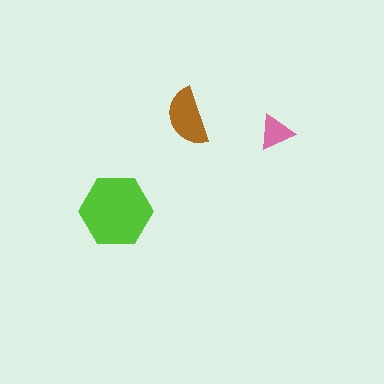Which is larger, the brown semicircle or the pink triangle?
The brown semicircle.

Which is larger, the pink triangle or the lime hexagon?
The lime hexagon.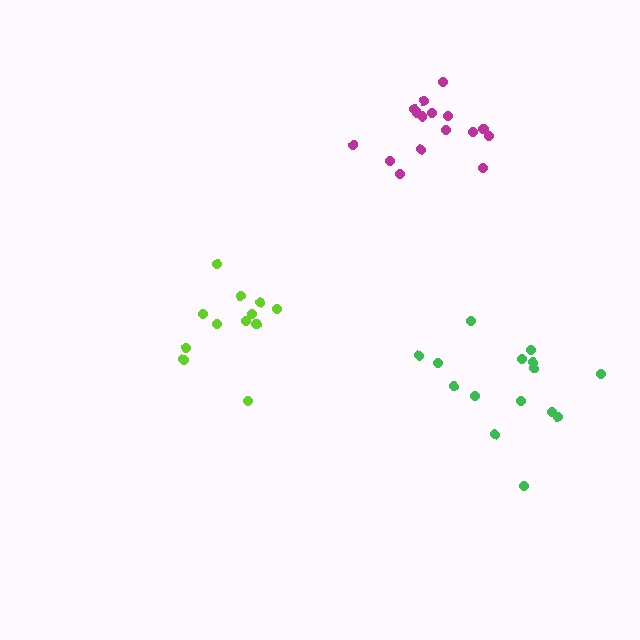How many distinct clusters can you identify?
There are 3 distinct clusters.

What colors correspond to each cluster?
The clusters are colored: green, magenta, lime.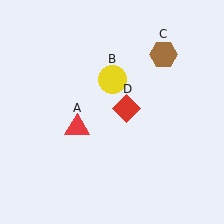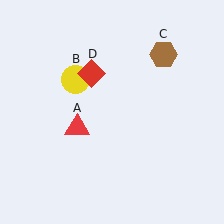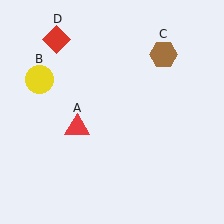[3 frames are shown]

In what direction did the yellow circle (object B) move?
The yellow circle (object B) moved left.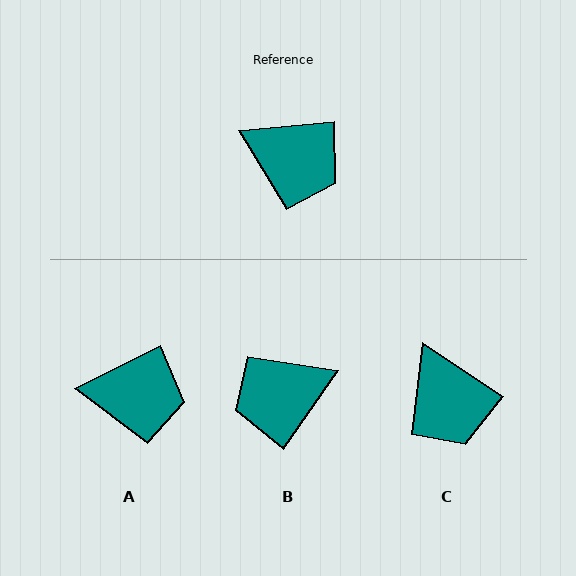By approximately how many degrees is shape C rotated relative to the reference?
Approximately 39 degrees clockwise.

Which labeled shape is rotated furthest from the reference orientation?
B, about 130 degrees away.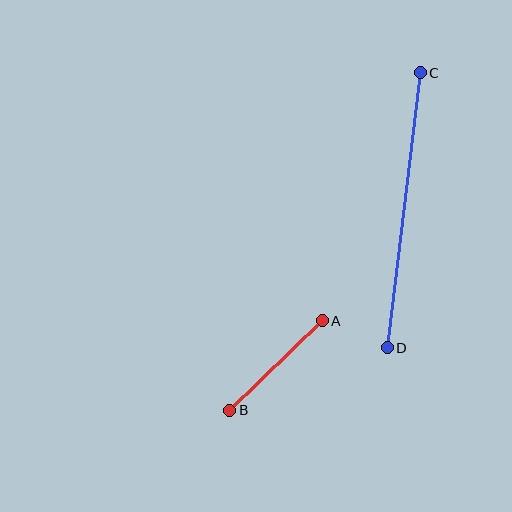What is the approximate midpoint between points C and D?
The midpoint is at approximately (404, 210) pixels.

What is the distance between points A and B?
The distance is approximately 129 pixels.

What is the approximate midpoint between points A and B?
The midpoint is at approximately (276, 366) pixels.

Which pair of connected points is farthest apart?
Points C and D are farthest apart.